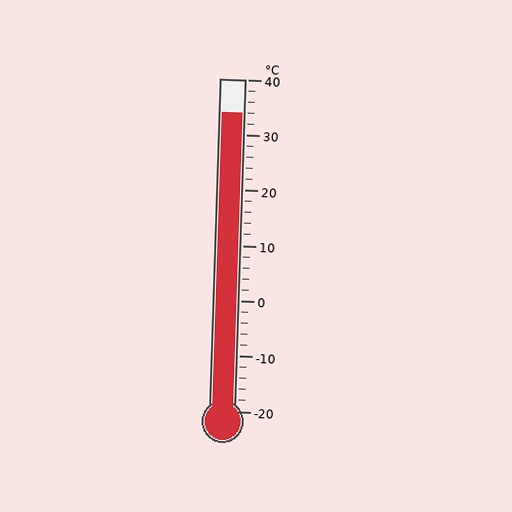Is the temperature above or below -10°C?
The temperature is above -10°C.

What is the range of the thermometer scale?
The thermometer scale ranges from -20°C to 40°C.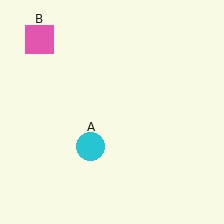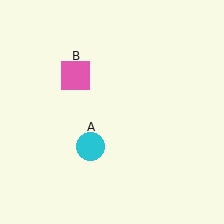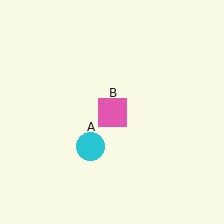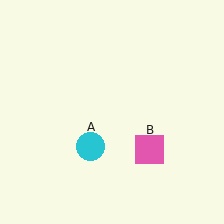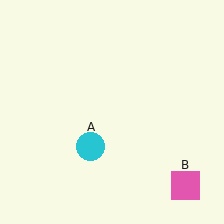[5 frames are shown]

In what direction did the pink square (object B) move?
The pink square (object B) moved down and to the right.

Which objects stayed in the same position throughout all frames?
Cyan circle (object A) remained stationary.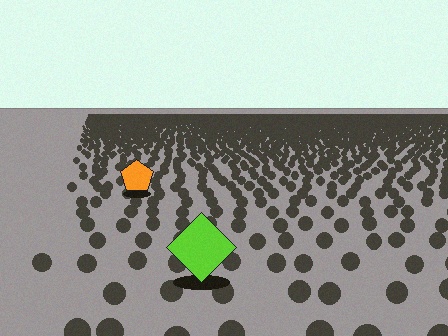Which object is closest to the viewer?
The lime diamond is closest. The texture marks near it are larger and more spread out.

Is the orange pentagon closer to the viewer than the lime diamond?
No. The lime diamond is closer — you can tell from the texture gradient: the ground texture is coarser near it.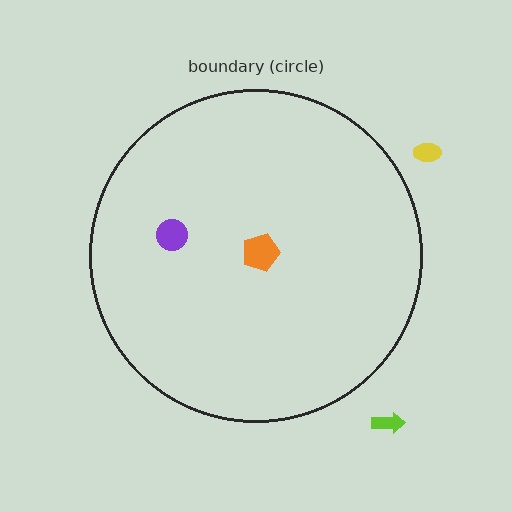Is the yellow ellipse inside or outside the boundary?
Outside.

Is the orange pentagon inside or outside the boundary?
Inside.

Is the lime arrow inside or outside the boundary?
Outside.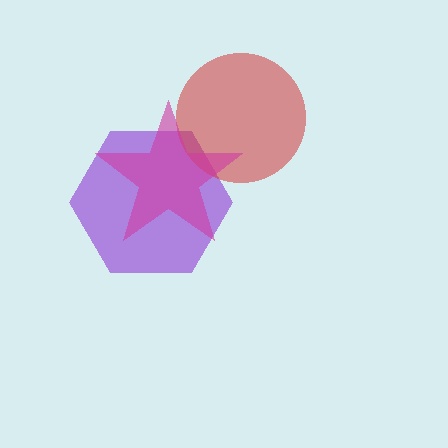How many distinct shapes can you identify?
There are 3 distinct shapes: a purple hexagon, a red circle, a magenta star.